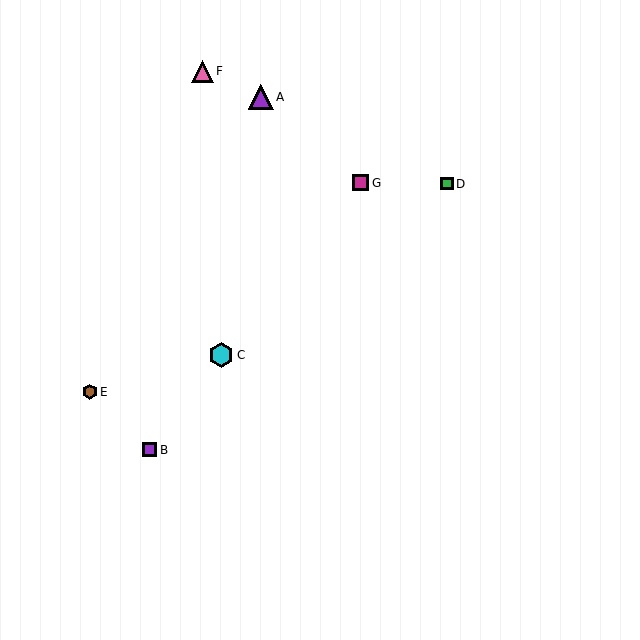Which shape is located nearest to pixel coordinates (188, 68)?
The pink triangle (labeled F) at (202, 71) is nearest to that location.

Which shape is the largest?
The purple triangle (labeled A) is the largest.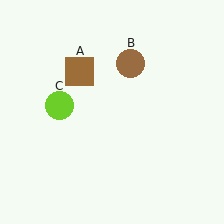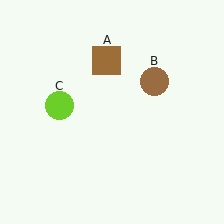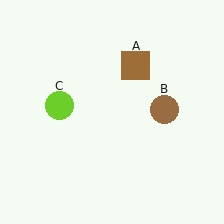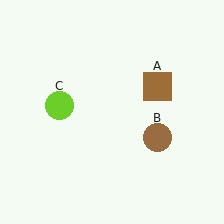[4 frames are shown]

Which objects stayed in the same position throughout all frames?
Lime circle (object C) remained stationary.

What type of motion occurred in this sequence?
The brown square (object A), brown circle (object B) rotated clockwise around the center of the scene.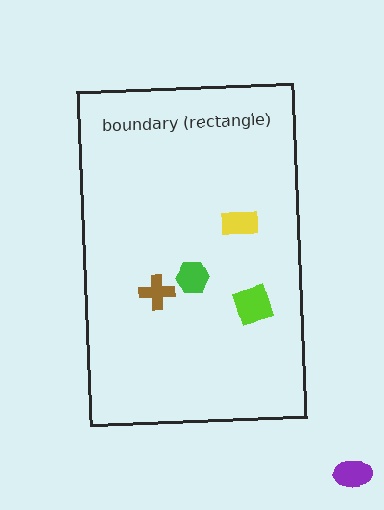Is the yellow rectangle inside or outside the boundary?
Inside.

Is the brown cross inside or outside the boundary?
Inside.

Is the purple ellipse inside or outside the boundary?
Outside.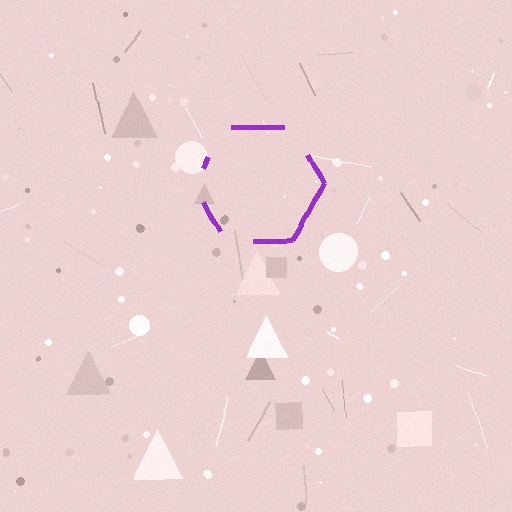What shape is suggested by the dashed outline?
The dashed outline suggests a hexagon.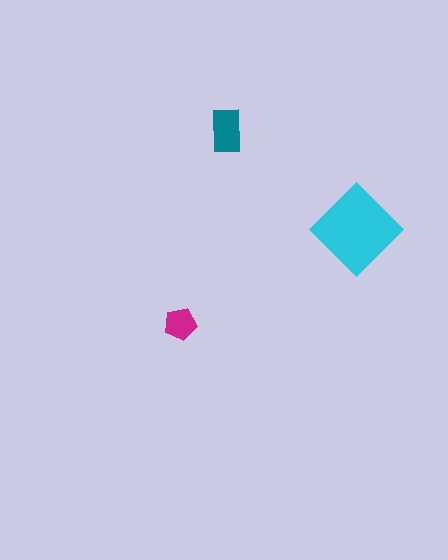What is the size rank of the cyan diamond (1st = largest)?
1st.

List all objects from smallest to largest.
The magenta pentagon, the teal rectangle, the cyan diamond.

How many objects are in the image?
There are 3 objects in the image.